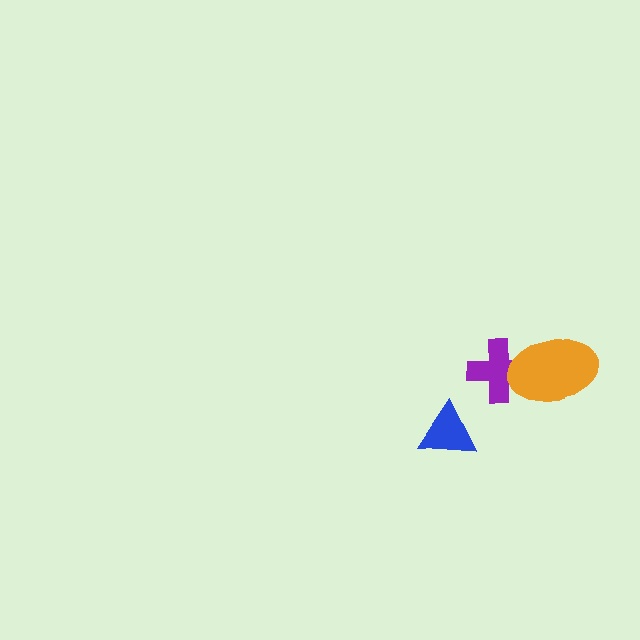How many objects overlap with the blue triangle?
0 objects overlap with the blue triangle.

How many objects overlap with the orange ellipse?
1 object overlaps with the orange ellipse.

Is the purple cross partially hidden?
Yes, it is partially covered by another shape.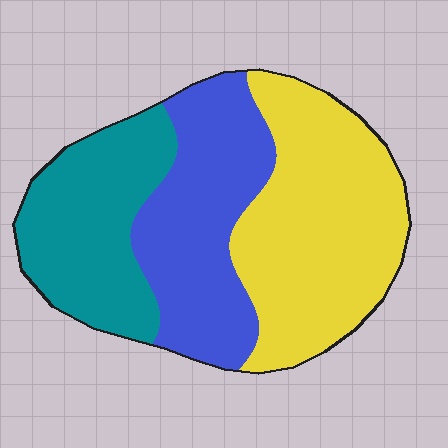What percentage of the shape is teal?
Teal covers around 30% of the shape.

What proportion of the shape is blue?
Blue covers around 30% of the shape.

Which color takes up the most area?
Yellow, at roughly 40%.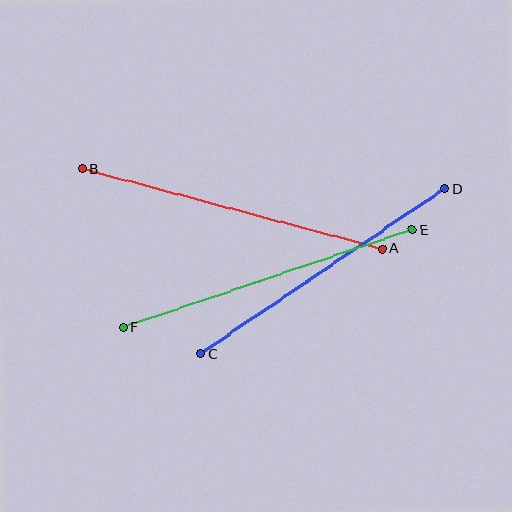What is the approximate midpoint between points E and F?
The midpoint is at approximately (268, 278) pixels.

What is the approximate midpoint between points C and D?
The midpoint is at approximately (323, 272) pixels.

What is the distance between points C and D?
The distance is approximately 294 pixels.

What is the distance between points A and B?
The distance is approximately 310 pixels.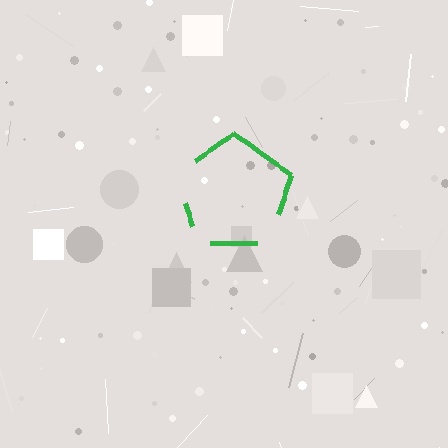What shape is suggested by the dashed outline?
The dashed outline suggests a pentagon.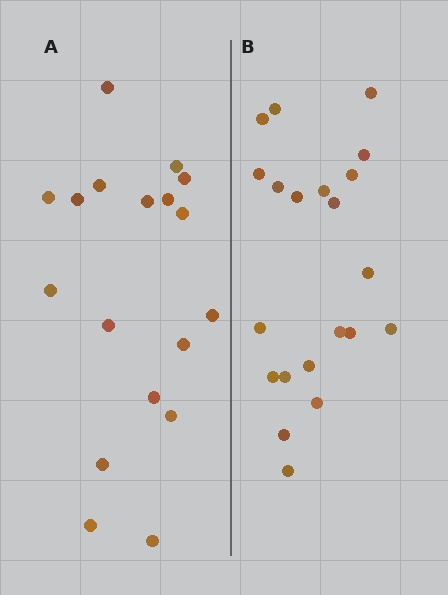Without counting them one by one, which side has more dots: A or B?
Region B (the right region) has more dots.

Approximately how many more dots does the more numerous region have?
Region B has just a few more — roughly 2 or 3 more dots than region A.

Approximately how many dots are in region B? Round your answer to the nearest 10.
About 20 dots. (The exact count is 21, which rounds to 20.)